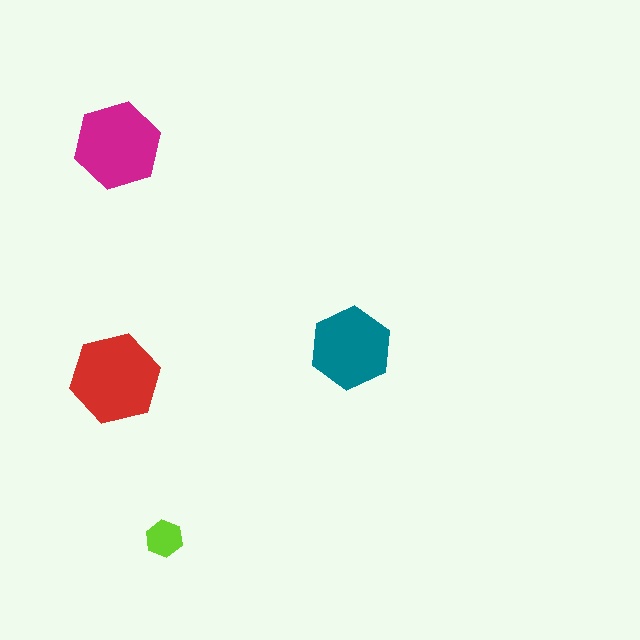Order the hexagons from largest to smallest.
the red one, the magenta one, the teal one, the lime one.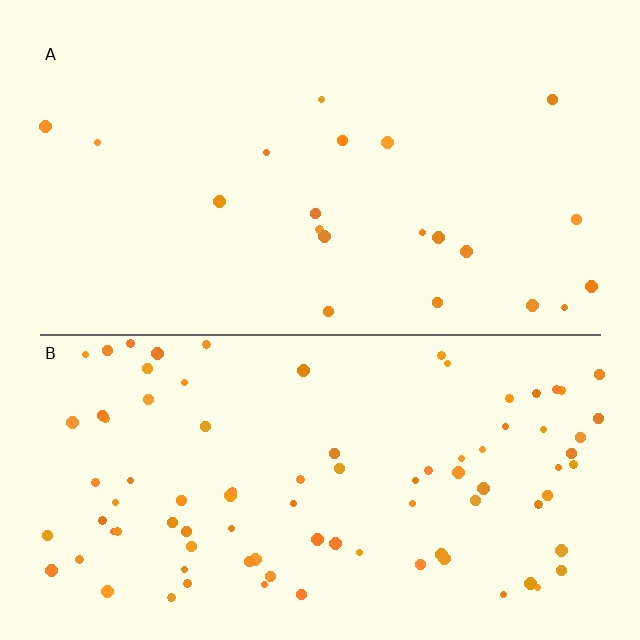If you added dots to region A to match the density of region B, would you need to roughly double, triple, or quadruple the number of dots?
Approximately quadruple.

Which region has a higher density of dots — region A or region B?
B (the bottom).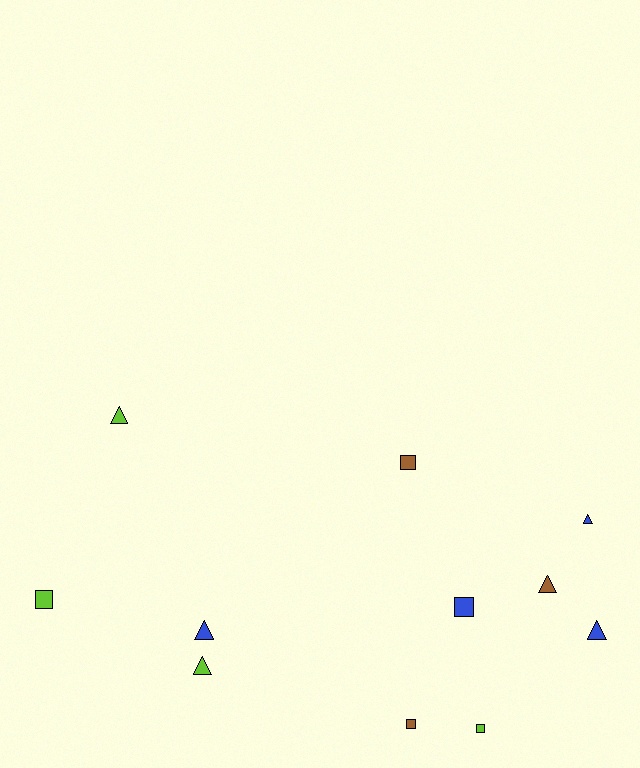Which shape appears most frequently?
Triangle, with 6 objects.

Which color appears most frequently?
Lime, with 4 objects.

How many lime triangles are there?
There are 2 lime triangles.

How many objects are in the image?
There are 11 objects.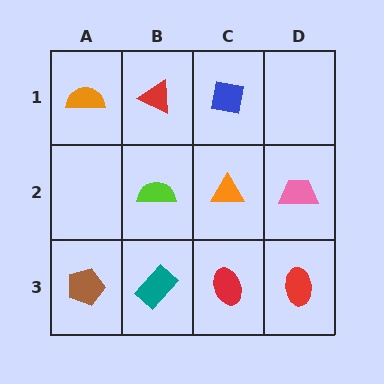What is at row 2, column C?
An orange triangle.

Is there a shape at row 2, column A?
No, that cell is empty.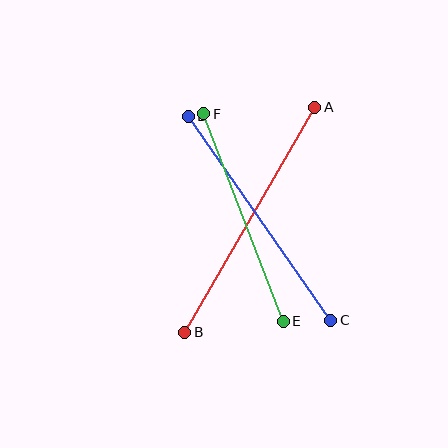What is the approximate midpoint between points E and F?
The midpoint is at approximately (244, 218) pixels.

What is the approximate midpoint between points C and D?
The midpoint is at approximately (260, 218) pixels.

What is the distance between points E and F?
The distance is approximately 222 pixels.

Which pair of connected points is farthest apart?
Points A and B are farthest apart.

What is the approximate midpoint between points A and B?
The midpoint is at approximately (250, 220) pixels.